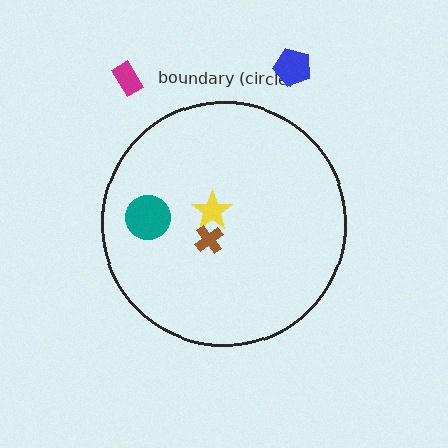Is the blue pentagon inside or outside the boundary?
Outside.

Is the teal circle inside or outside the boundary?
Inside.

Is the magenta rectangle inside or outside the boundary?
Outside.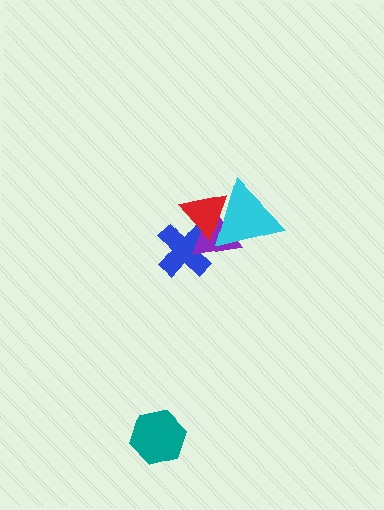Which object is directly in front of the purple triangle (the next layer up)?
The cyan triangle is directly in front of the purple triangle.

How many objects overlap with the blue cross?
2 objects overlap with the blue cross.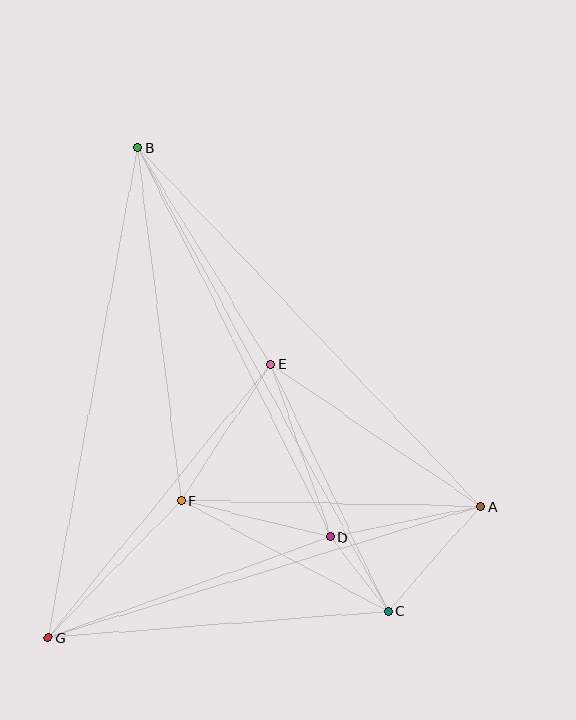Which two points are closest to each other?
Points C and D are closest to each other.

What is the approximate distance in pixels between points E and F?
The distance between E and F is approximately 163 pixels.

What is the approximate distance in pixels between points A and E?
The distance between A and E is approximately 253 pixels.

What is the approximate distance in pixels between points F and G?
The distance between F and G is approximately 191 pixels.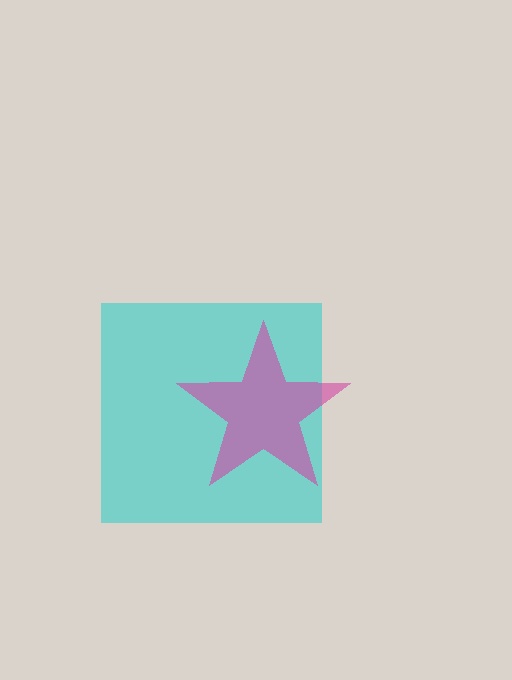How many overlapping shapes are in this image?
There are 2 overlapping shapes in the image.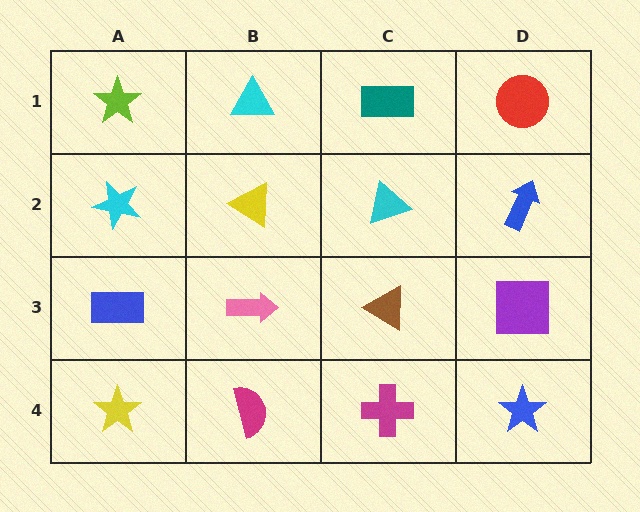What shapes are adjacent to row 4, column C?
A brown triangle (row 3, column C), a magenta semicircle (row 4, column B), a blue star (row 4, column D).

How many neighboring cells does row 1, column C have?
3.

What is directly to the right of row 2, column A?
A yellow triangle.